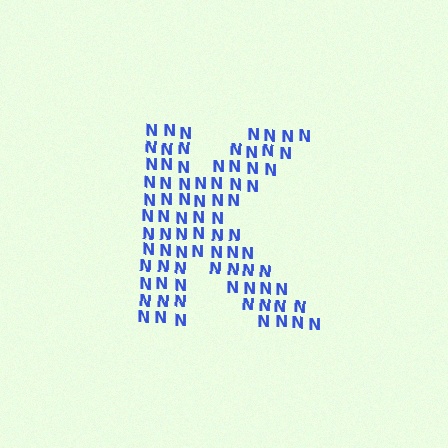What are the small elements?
The small elements are letter N's.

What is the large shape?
The large shape is the letter K.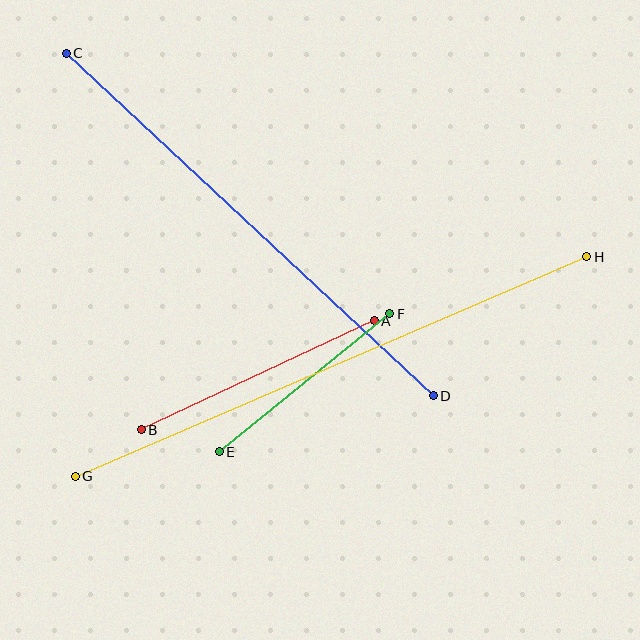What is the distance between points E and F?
The distance is approximately 220 pixels.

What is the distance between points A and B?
The distance is approximately 258 pixels.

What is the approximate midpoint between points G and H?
The midpoint is at approximately (331, 366) pixels.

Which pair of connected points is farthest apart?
Points G and H are farthest apart.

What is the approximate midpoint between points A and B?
The midpoint is at approximately (258, 375) pixels.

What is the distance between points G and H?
The distance is approximately 557 pixels.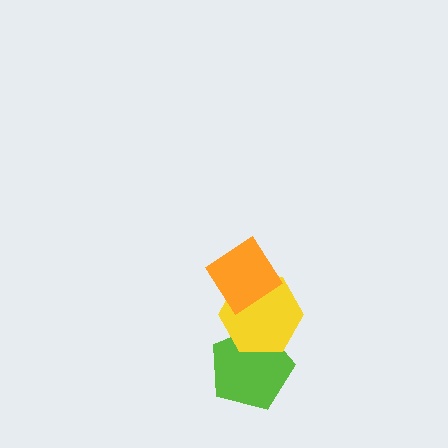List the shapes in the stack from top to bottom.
From top to bottom: the orange diamond, the yellow hexagon, the lime pentagon.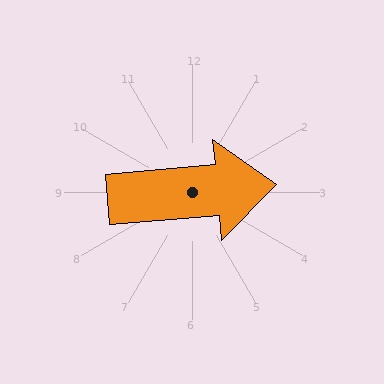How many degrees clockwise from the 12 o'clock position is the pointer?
Approximately 85 degrees.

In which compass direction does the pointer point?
East.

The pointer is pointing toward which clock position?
Roughly 3 o'clock.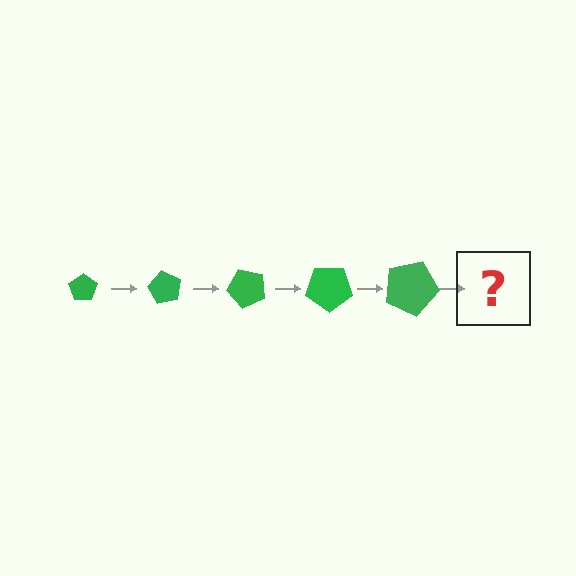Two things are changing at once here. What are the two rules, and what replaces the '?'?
The two rules are that the pentagon grows larger each step and it rotates 60 degrees each step. The '?' should be a pentagon, larger than the previous one and rotated 300 degrees from the start.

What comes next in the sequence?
The next element should be a pentagon, larger than the previous one and rotated 300 degrees from the start.